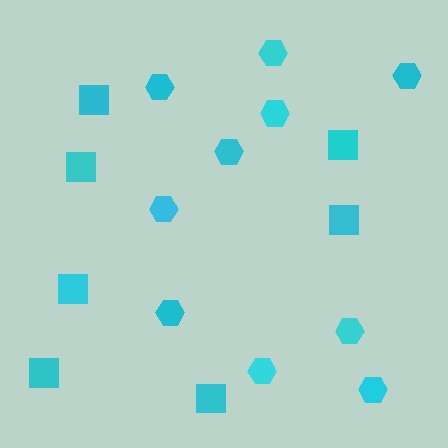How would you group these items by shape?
There are 2 groups: one group of hexagons (10) and one group of squares (7).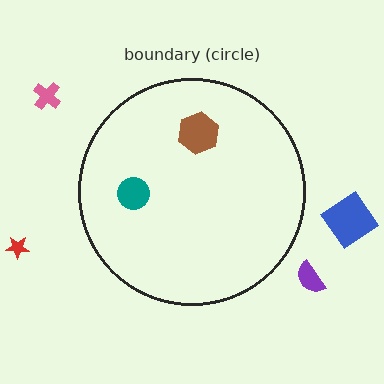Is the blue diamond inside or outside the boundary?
Outside.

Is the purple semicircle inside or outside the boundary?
Outside.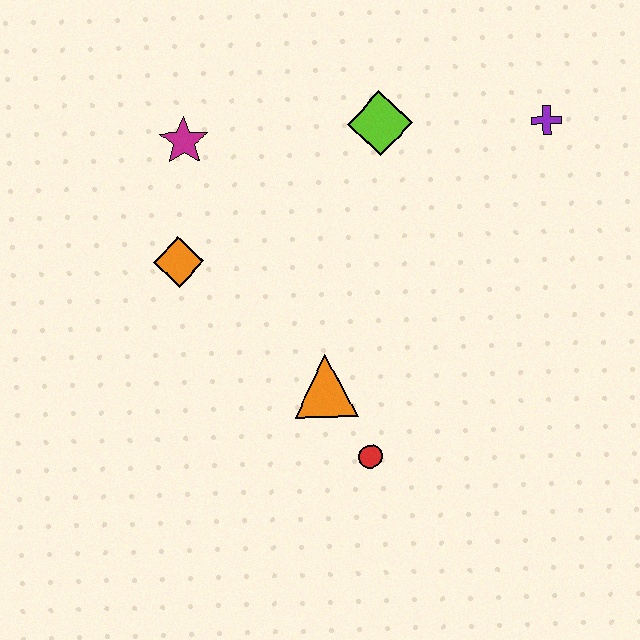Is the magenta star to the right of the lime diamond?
No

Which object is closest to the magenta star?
The orange diamond is closest to the magenta star.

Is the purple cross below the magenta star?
No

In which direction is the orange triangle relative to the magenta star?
The orange triangle is below the magenta star.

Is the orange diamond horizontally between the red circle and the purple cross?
No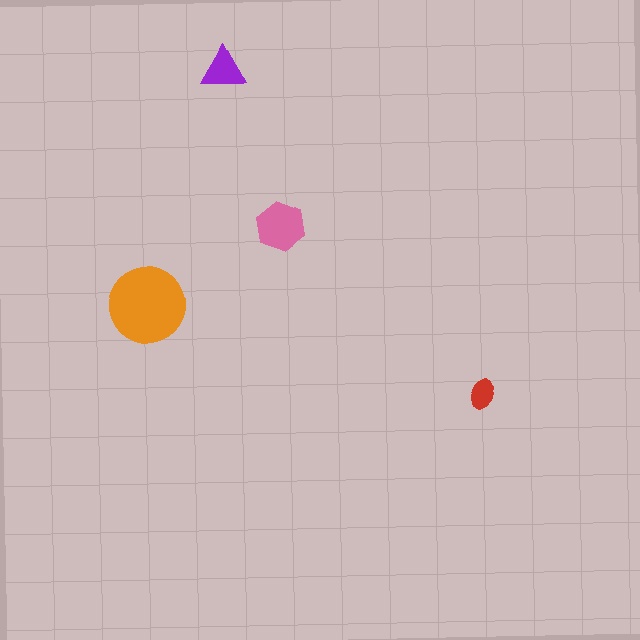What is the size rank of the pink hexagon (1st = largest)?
2nd.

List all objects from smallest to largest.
The red ellipse, the purple triangle, the pink hexagon, the orange circle.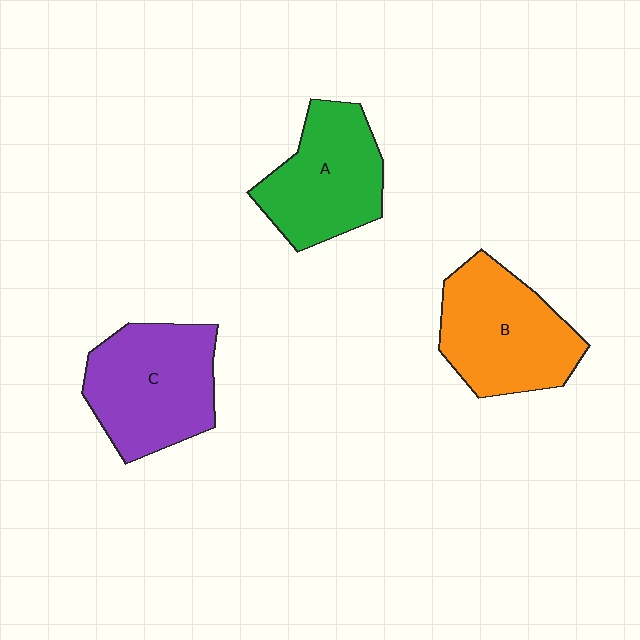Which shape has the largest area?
Shape C (purple).